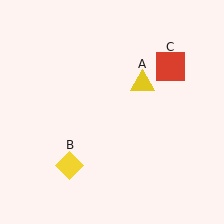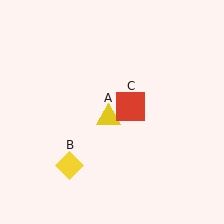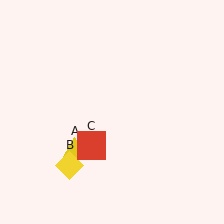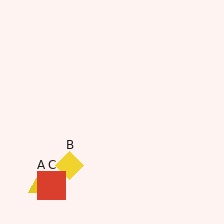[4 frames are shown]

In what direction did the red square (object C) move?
The red square (object C) moved down and to the left.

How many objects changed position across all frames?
2 objects changed position: yellow triangle (object A), red square (object C).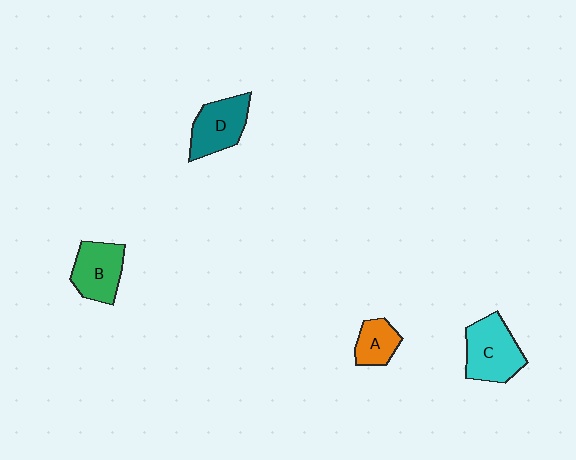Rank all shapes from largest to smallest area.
From largest to smallest: C (cyan), D (teal), B (green), A (orange).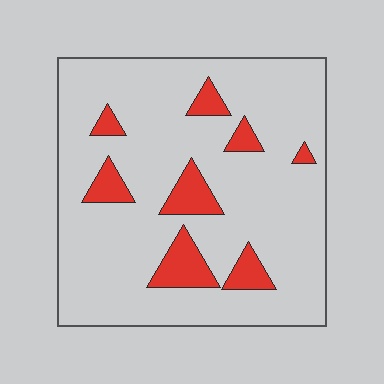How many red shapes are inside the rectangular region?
8.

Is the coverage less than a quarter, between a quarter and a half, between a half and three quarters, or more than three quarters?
Less than a quarter.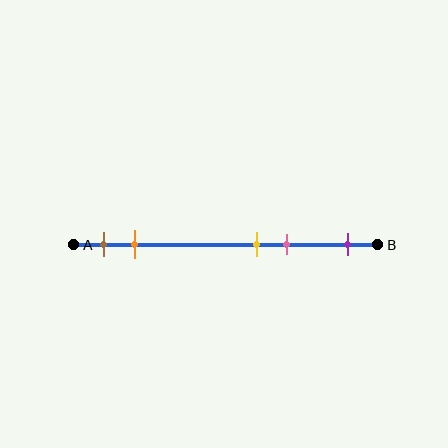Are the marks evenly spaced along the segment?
No, the marks are not evenly spaced.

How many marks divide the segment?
There are 5 marks dividing the segment.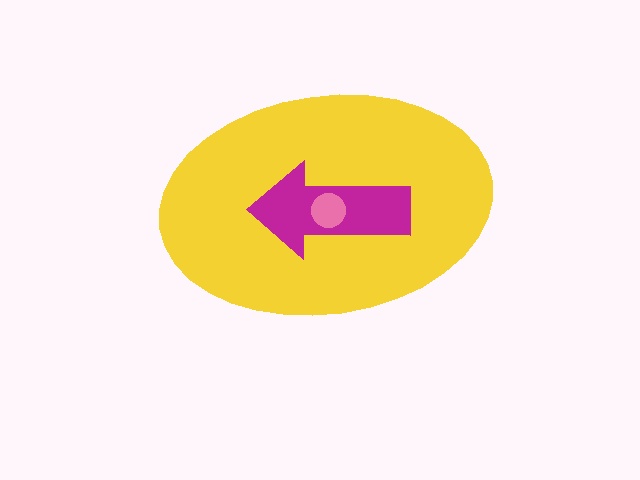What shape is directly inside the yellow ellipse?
The magenta arrow.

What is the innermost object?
The pink circle.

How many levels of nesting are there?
3.